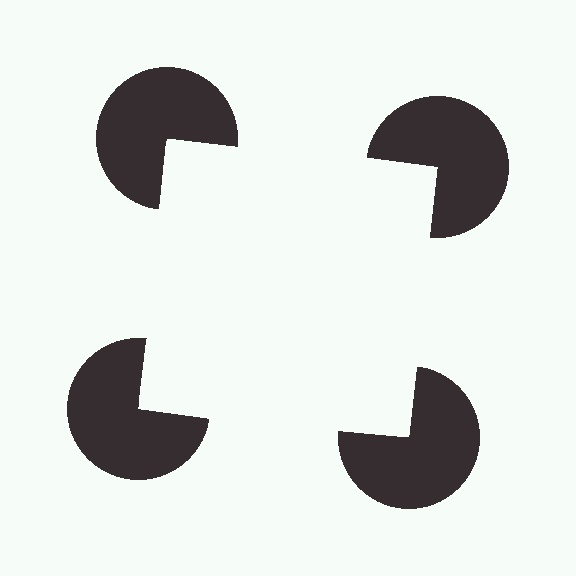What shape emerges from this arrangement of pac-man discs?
An illusory square — its edges are inferred from the aligned wedge cuts in the pac-man discs, not physically drawn.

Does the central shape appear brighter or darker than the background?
It typically appears slightly brighter than the background, even though no actual brightness change is drawn.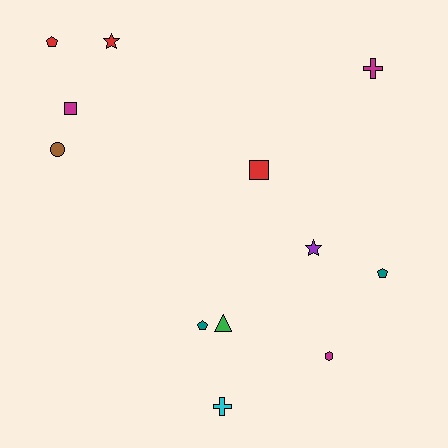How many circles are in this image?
There is 1 circle.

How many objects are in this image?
There are 12 objects.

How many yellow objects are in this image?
There are no yellow objects.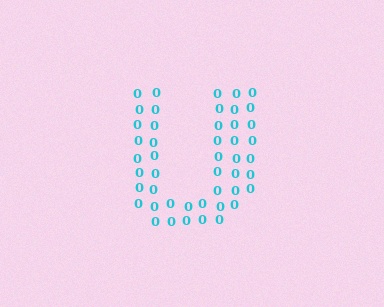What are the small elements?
The small elements are digit 0's.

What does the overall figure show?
The overall figure shows the letter U.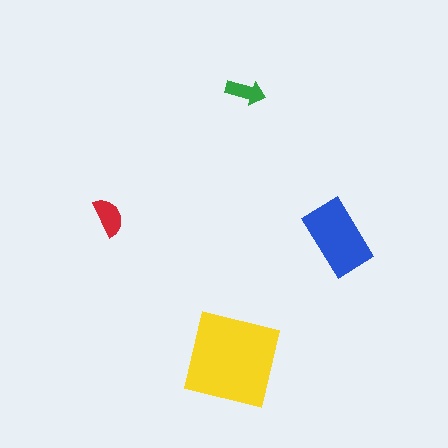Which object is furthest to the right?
The blue rectangle is rightmost.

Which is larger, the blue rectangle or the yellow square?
The yellow square.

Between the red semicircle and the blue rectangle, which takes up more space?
The blue rectangle.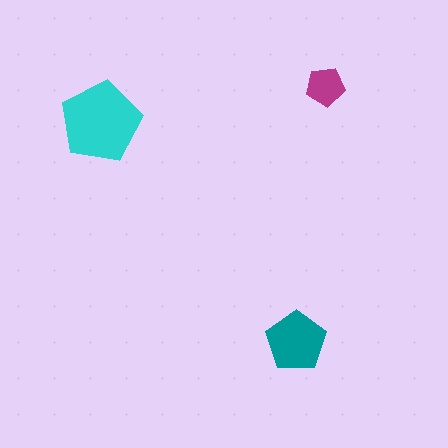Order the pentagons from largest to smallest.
the cyan one, the teal one, the magenta one.